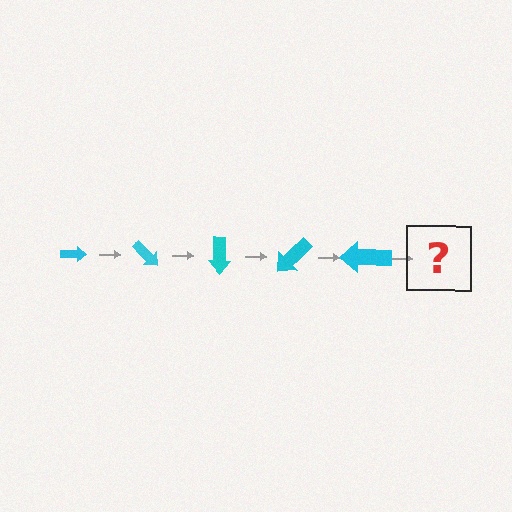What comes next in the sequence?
The next element should be an arrow, larger than the previous one and rotated 225 degrees from the start.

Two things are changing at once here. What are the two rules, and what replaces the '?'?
The two rules are that the arrow grows larger each step and it rotates 45 degrees each step. The '?' should be an arrow, larger than the previous one and rotated 225 degrees from the start.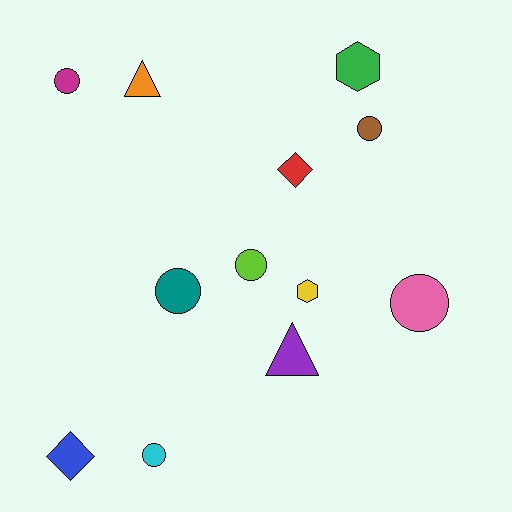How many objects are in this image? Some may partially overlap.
There are 12 objects.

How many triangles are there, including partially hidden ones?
There are 2 triangles.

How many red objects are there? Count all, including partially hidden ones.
There is 1 red object.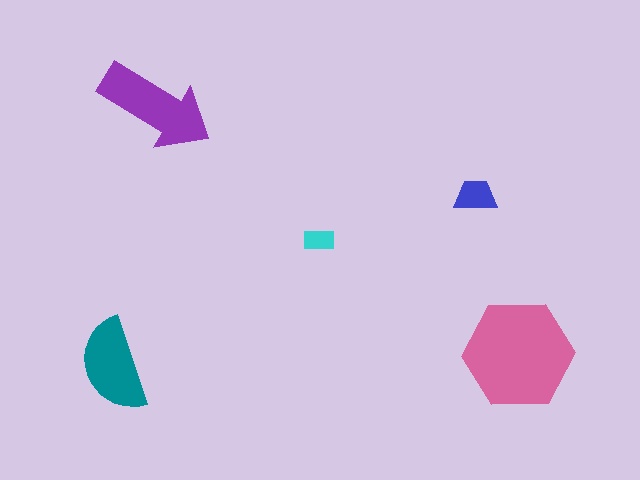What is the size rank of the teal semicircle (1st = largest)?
3rd.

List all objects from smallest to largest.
The cyan rectangle, the blue trapezoid, the teal semicircle, the purple arrow, the pink hexagon.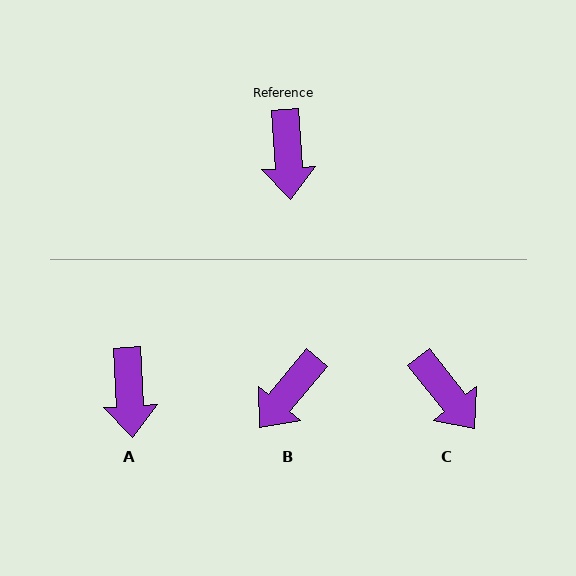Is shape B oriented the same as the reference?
No, it is off by about 42 degrees.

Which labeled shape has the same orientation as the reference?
A.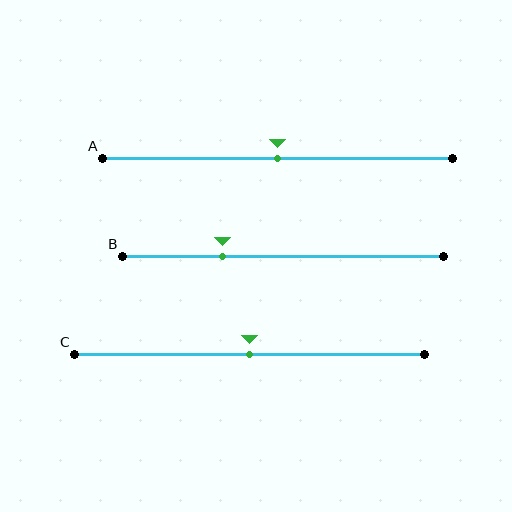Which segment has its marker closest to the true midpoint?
Segment A has its marker closest to the true midpoint.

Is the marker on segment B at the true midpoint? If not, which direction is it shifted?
No, the marker on segment B is shifted to the left by about 19% of the segment length.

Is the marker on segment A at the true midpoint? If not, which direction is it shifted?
Yes, the marker on segment A is at the true midpoint.